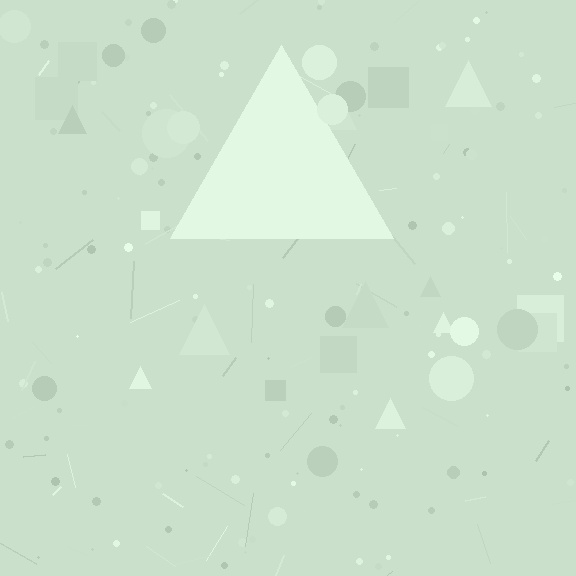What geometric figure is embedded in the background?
A triangle is embedded in the background.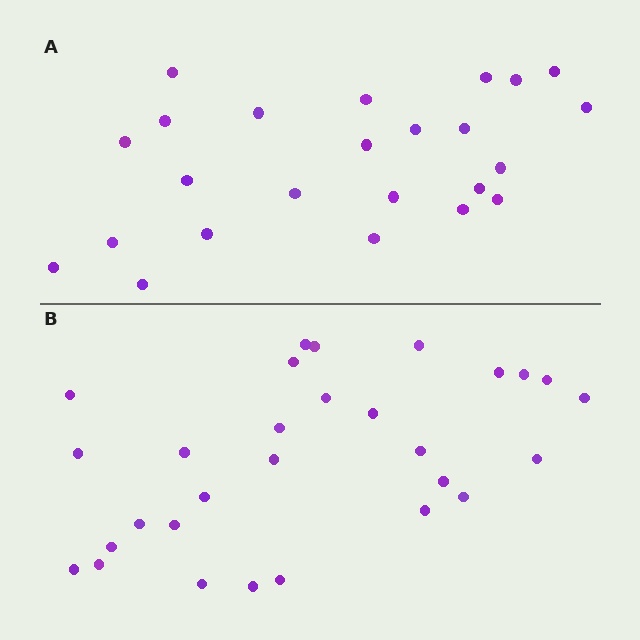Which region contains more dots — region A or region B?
Region B (the bottom region) has more dots.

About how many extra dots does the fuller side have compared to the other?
Region B has about 5 more dots than region A.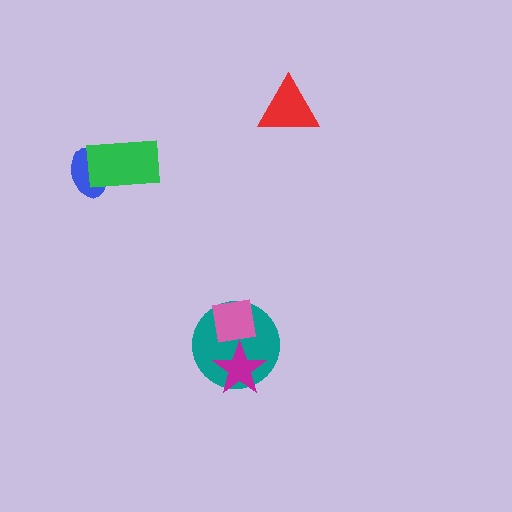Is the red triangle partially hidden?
No, no other shape covers it.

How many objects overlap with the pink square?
2 objects overlap with the pink square.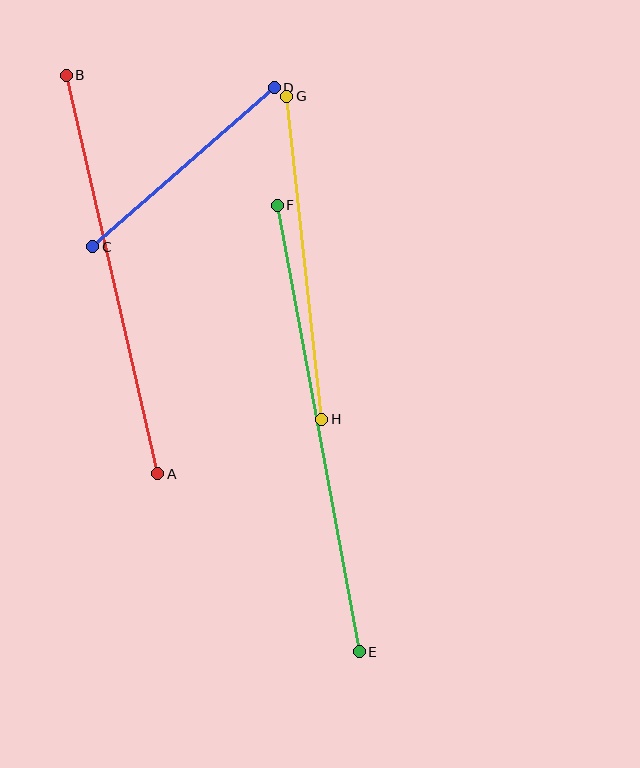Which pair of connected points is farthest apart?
Points E and F are farthest apart.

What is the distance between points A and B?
The distance is approximately 409 pixels.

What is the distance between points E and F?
The distance is approximately 454 pixels.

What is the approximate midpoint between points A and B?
The midpoint is at approximately (112, 274) pixels.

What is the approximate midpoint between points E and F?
The midpoint is at approximately (318, 429) pixels.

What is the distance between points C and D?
The distance is approximately 241 pixels.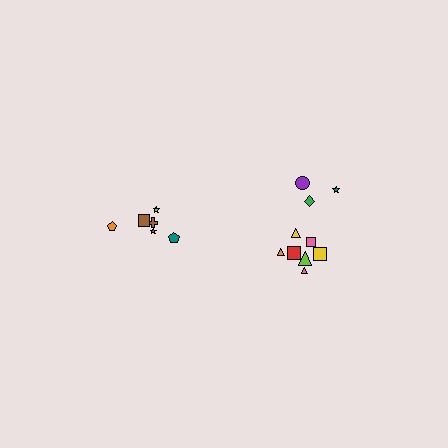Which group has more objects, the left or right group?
The right group.